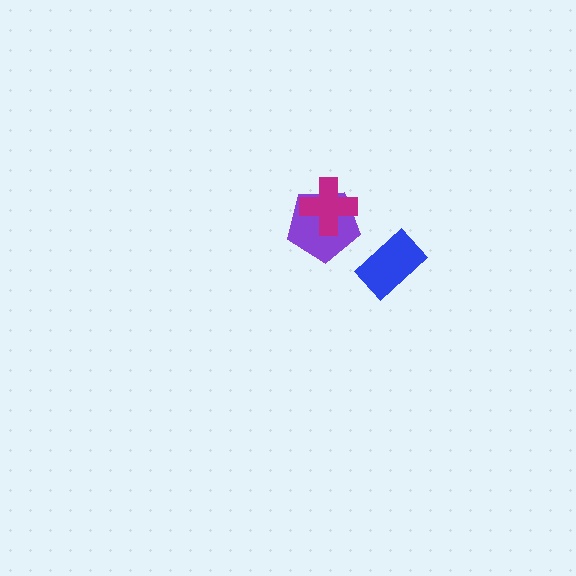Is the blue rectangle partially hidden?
No, no other shape covers it.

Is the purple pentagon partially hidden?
Yes, it is partially covered by another shape.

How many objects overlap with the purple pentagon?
1 object overlaps with the purple pentagon.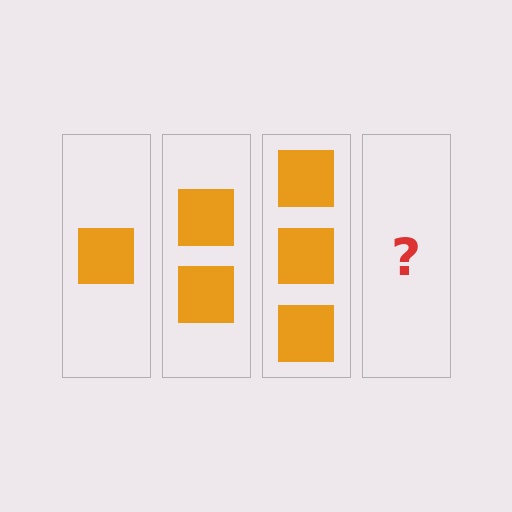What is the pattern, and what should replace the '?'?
The pattern is that each step adds one more square. The '?' should be 4 squares.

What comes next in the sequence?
The next element should be 4 squares.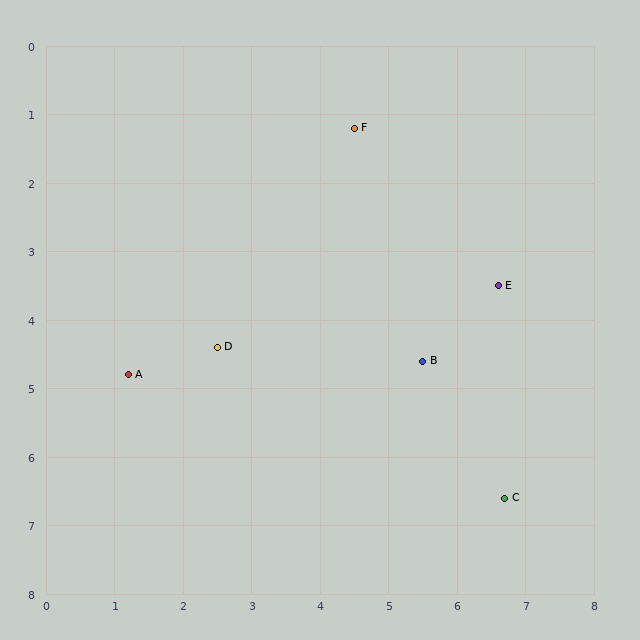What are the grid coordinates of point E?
Point E is at approximately (6.6, 3.5).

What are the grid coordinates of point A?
Point A is at approximately (1.2, 4.8).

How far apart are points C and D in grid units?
Points C and D are about 4.7 grid units apart.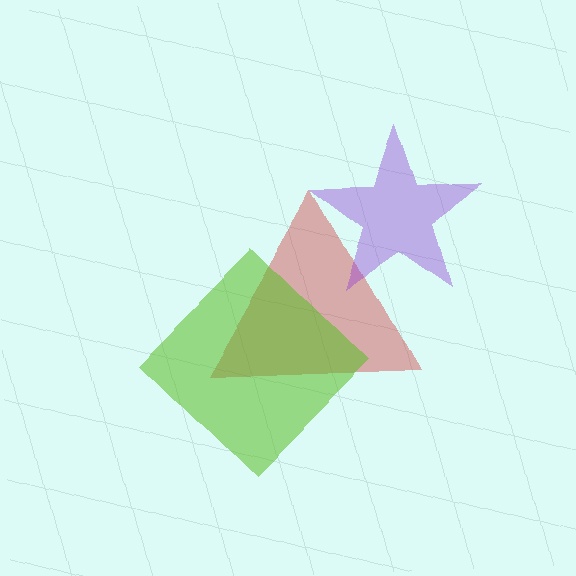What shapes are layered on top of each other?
The layered shapes are: a red triangle, a lime diamond, a purple star.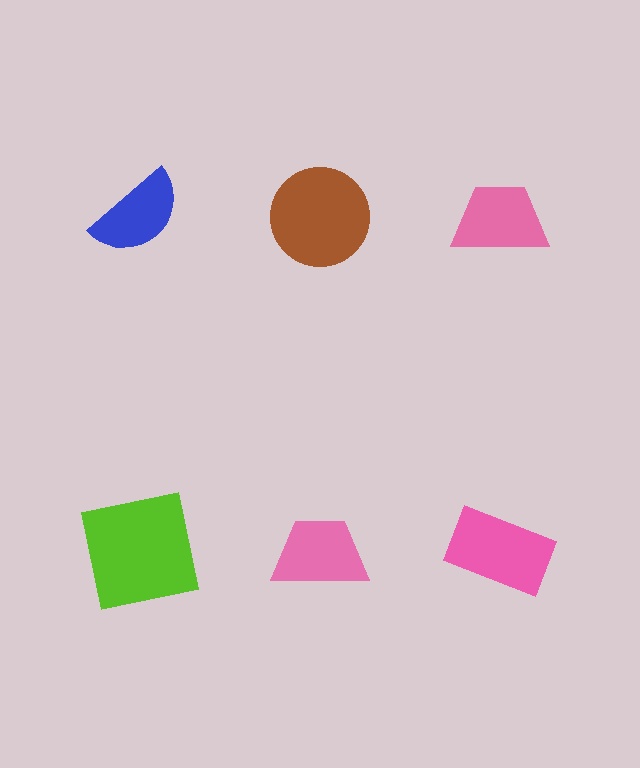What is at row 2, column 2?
A pink trapezoid.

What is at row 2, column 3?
A pink rectangle.